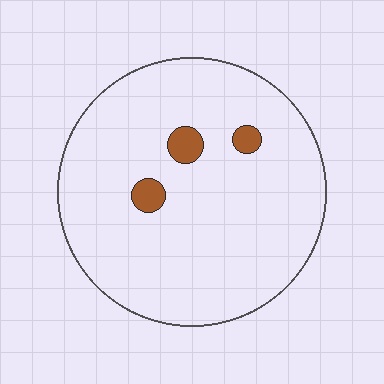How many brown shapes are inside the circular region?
3.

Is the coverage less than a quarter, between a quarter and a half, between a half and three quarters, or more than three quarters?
Less than a quarter.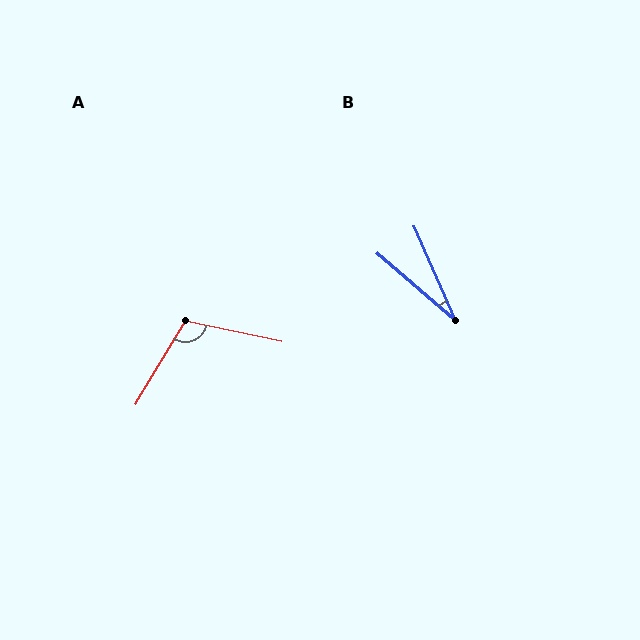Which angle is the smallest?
B, at approximately 26 degrees.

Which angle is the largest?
A, at approximately 109 degrees.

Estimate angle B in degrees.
Approximately 26 degrees.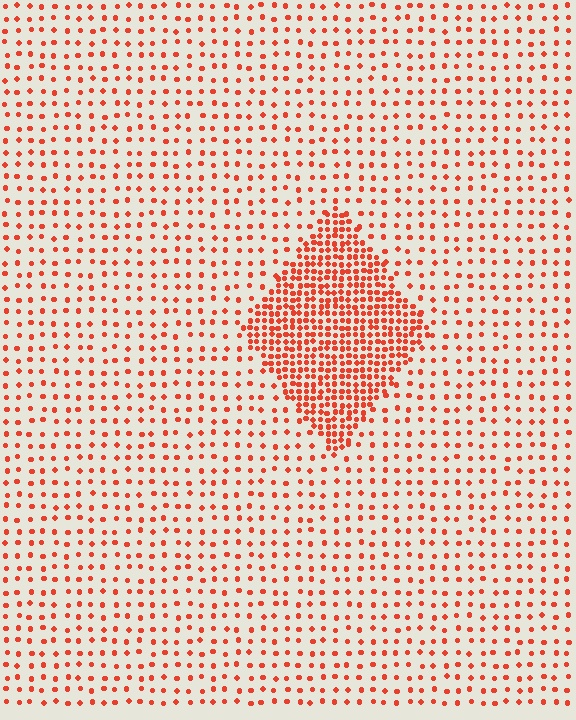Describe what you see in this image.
The image contains small red elements arranged at two different densities. A diamond-shaped region is visible where the elements are more densely packed than the surrounding area.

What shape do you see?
I see a diamond.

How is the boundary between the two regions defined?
The boundary is defined by a change in element density (approximately 3.0x ratio). All elements are the same color, size, and shape.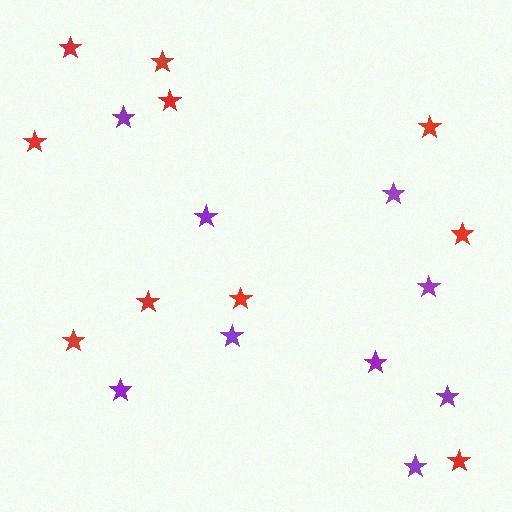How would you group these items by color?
There are 2 groups: one group of purple stars (9) and one group of red stars (10).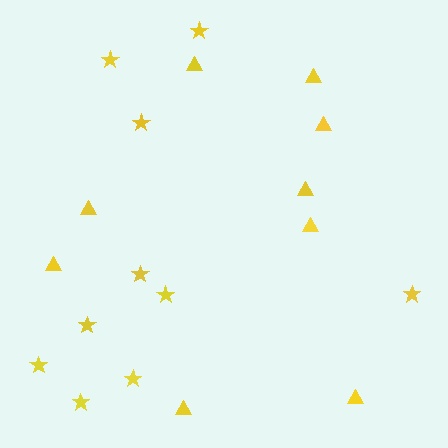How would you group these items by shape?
There are 2 groups: one group of triangles (9) and one group of stars (10).